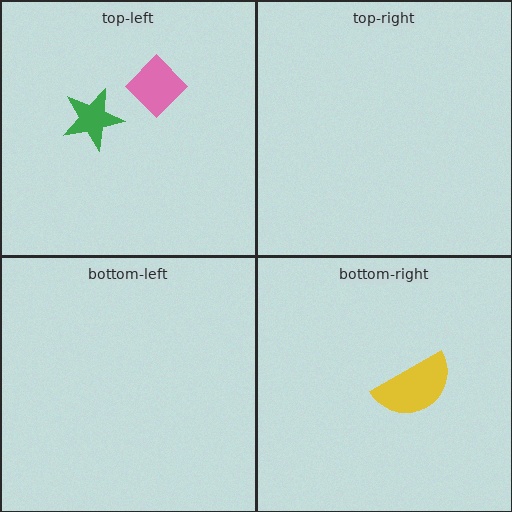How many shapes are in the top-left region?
2.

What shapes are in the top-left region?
The pink diamond, the green star.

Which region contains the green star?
The top-left region.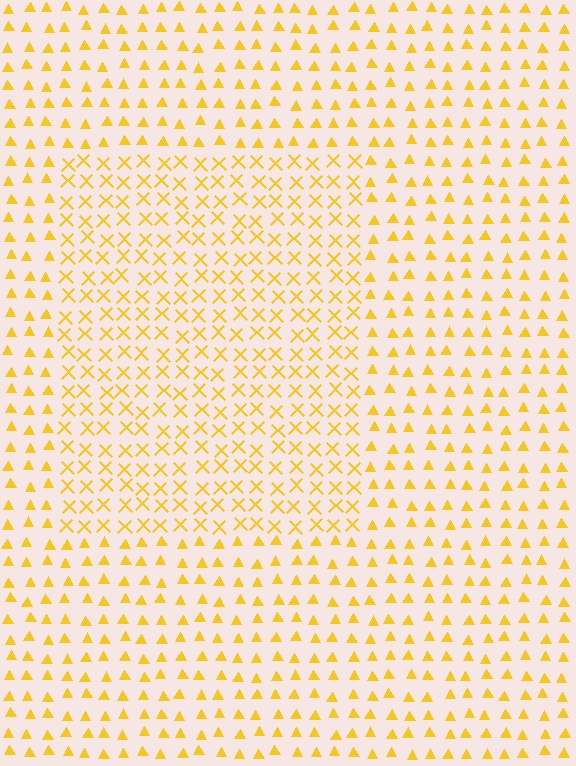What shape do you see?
I see a rectangle.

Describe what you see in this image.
The image is filled with small yellow elements arranged in a uniform grid. A rectangle-shaped region contains X marks, while the surrounding area contains triangles. The boundary is defined purely by the change in element shape.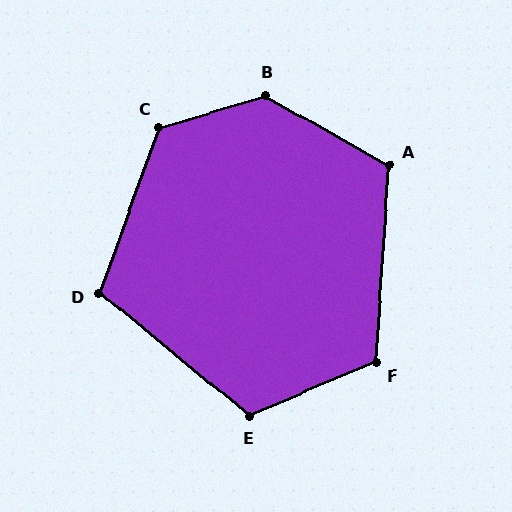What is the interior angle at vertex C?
Approximately 127 degrees (obtuse).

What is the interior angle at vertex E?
Approximately 117 degrees (obtuse).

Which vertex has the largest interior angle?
B, at approximately 134 degrees.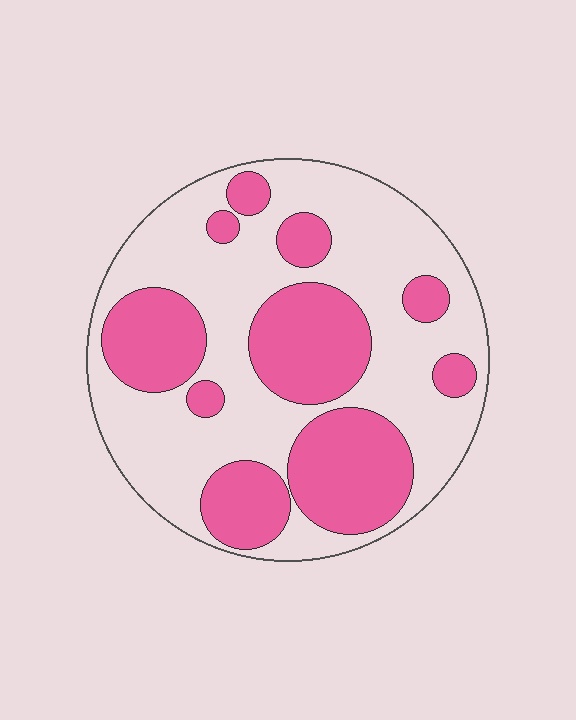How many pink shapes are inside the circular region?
10.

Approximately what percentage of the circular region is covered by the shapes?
Approximately 40%.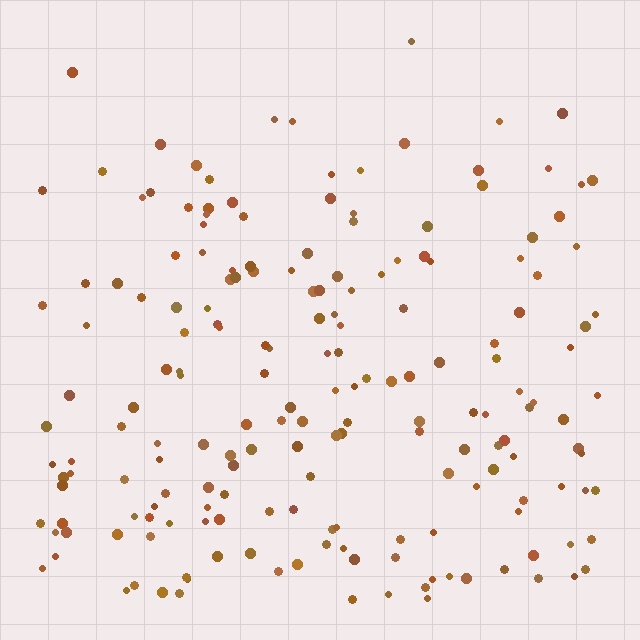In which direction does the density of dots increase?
From top to bottom, with the bottom side densest.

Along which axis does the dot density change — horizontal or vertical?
Vertical.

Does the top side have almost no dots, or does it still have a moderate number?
Still a moderate number, just noticeably fewer than the bottom.